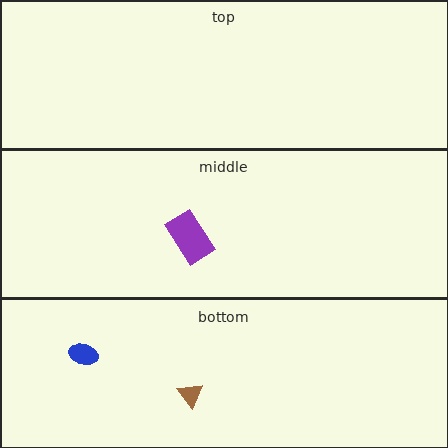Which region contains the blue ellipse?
The bottom region.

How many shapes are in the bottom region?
2.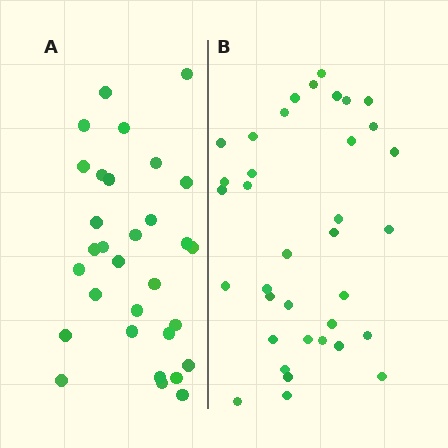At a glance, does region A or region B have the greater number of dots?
Region B (the right region) has more dots.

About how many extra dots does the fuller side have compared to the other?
Region B has about 5 more dots than region A.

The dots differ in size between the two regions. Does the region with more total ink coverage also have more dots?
No. Region A has more total ink coverage because its dots are larger, but region B actually contains more individual dots. Total area can be misleading — the number of items is what matters here.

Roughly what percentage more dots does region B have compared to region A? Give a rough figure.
About 15% more.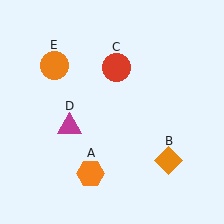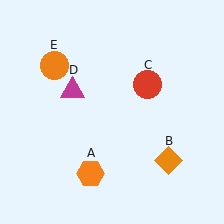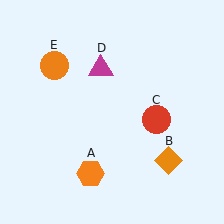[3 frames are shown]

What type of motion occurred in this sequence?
The red circle (object C), magenta triangle (object D) rotated clockwise around the center of the scene.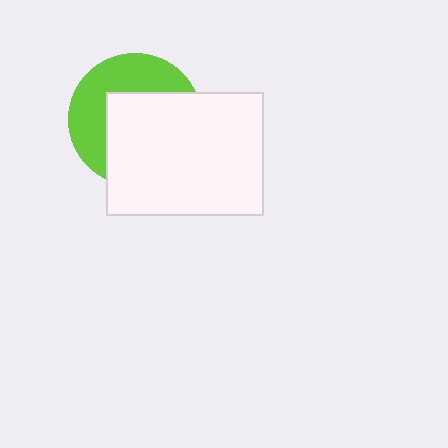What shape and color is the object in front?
The object in front is a white rectangle.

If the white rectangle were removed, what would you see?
You would see the complete lime circle.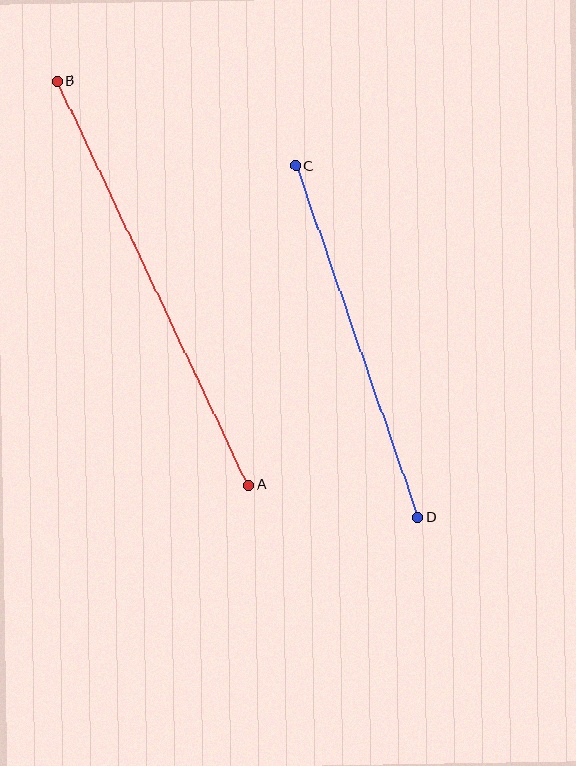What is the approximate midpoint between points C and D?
The midpoint is at approximately (357, 341) pixels.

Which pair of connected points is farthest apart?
Points A and B are farthest apart.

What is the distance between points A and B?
The distance is approximately 447 pixels.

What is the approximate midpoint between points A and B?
The midpoint is at approximately (153, 283) pixels.